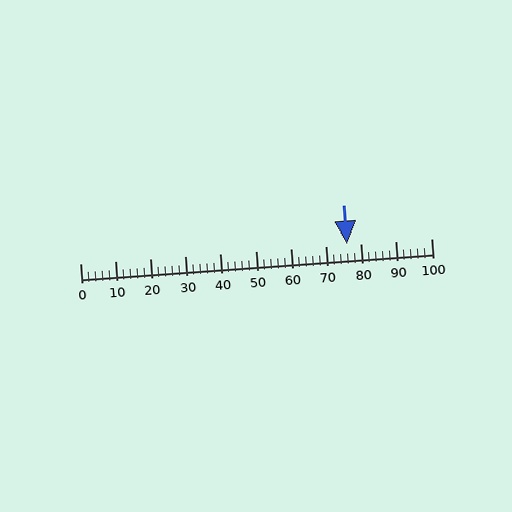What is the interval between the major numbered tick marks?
The major tick marks are spaced 10 units apart.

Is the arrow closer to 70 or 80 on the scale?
The arrow is closer to 80.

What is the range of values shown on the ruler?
The ruler shows values from 0 to 100.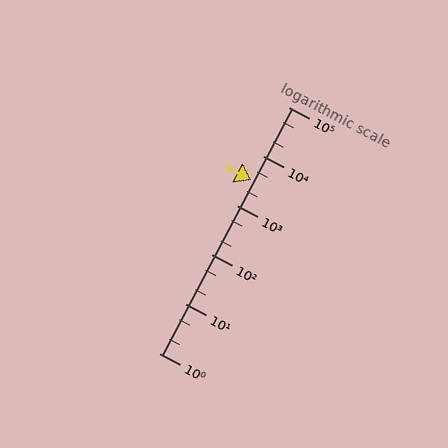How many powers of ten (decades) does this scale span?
The scale spans 5 decades, from 1 to 100000.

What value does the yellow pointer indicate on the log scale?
The pointer indicates approximately 3300.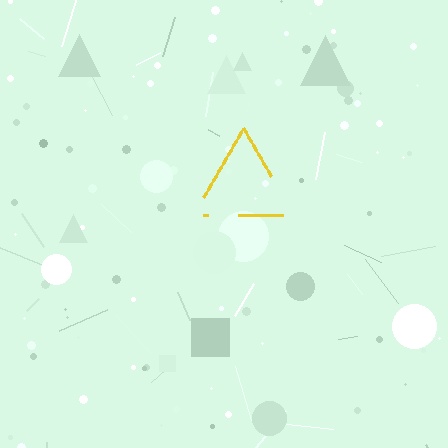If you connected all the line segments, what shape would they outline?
They would outline a triangle.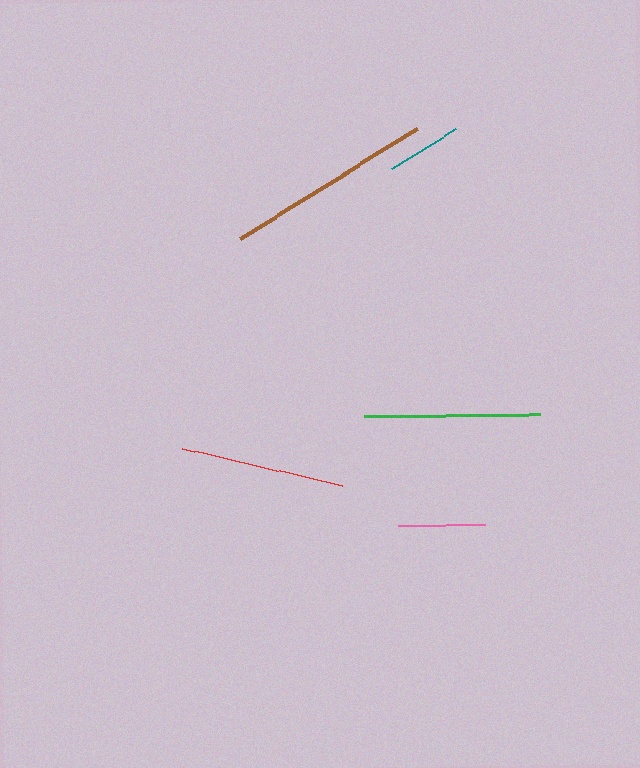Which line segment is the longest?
The brown line is the longest at approximately 208 pixels.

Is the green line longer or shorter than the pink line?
The green line is longer than the pink line.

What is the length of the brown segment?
The brown segment is approximately 208 pixels long.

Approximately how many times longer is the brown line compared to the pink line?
The brown line is approximately 2.4 times the length of the pink line.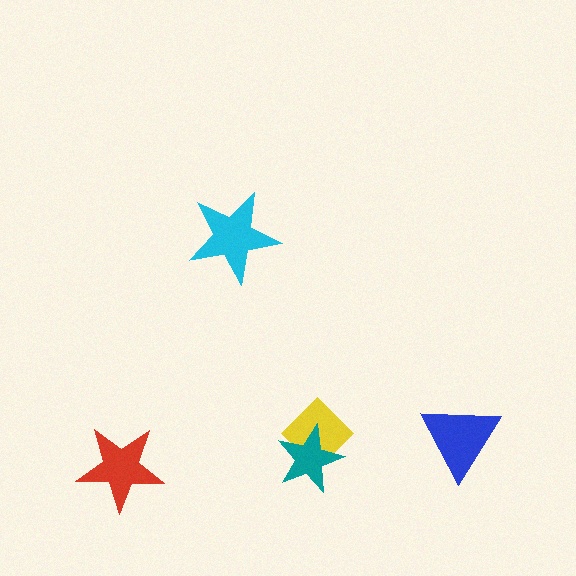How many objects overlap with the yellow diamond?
1 object overlaps with the yellow diamond.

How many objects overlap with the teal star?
1 object overlaps with the teal star.